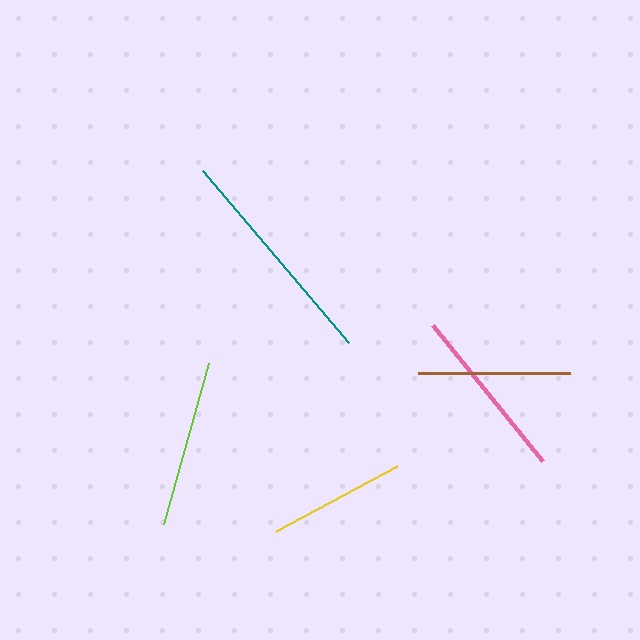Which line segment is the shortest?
The yellow line is the shortest at approximately 137 pixels.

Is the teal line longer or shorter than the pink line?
The teal line is longer than the pink line.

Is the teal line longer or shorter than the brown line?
The teal line is longer than the brown line.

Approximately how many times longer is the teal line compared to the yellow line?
The teal line is approximately 1.6 times the length of the yellow line.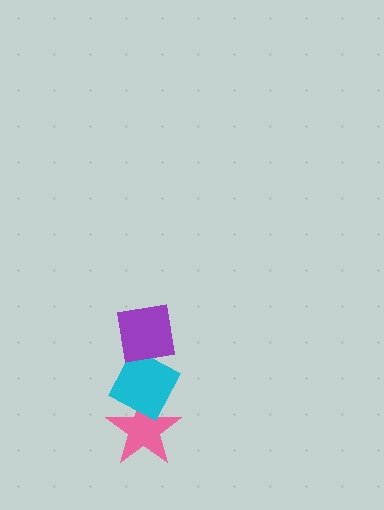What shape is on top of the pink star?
The cyan diamond is on top of the pink star.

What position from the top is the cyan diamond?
The cyan diamond is 2nd from the top.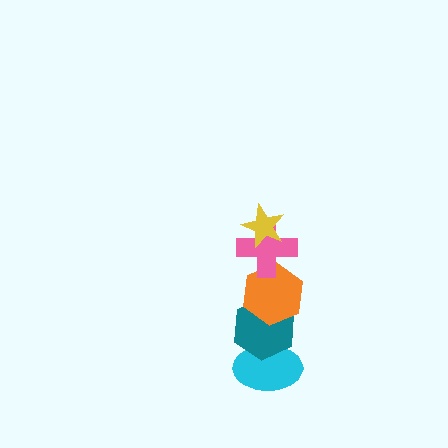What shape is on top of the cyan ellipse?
The teal hexagon is on top of the cyan ellipse.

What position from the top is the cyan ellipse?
The cyan ellipse is 5th from the top.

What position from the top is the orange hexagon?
The orange hexagon is 3rd from the top.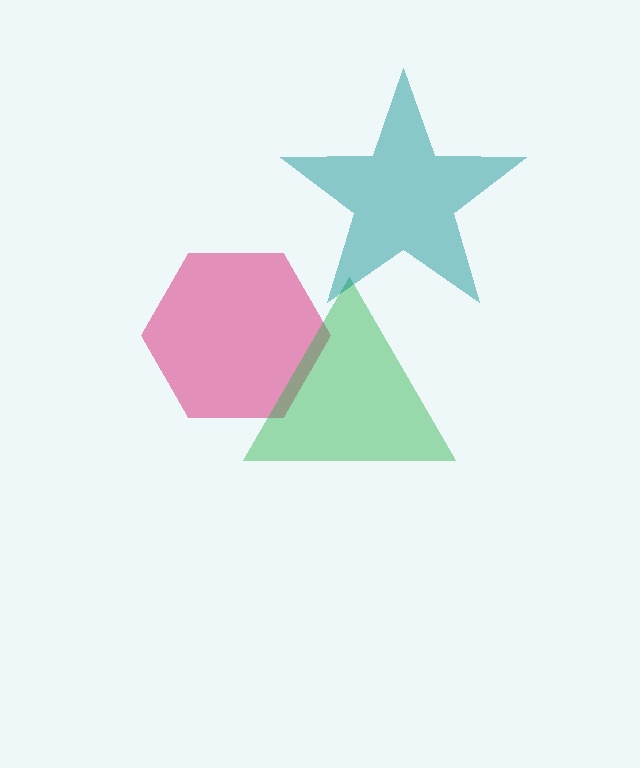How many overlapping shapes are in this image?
There are 3 overlapping shapes in the image.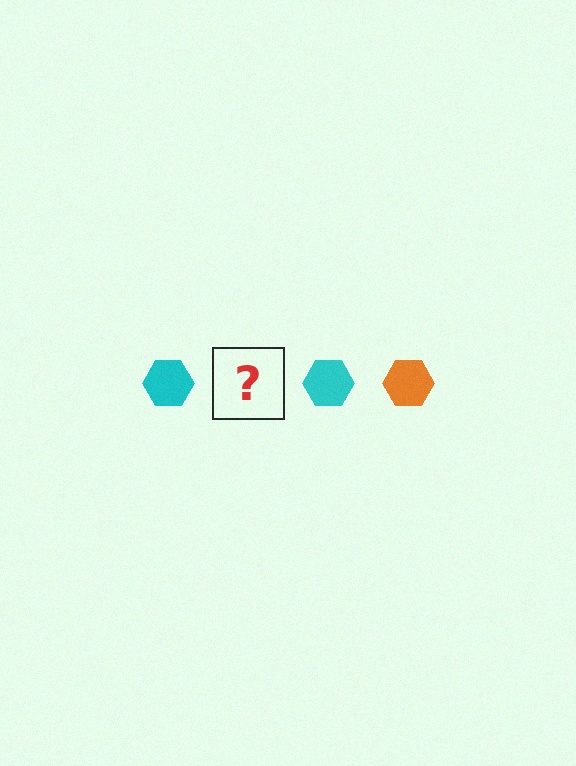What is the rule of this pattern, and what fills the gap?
The rule is that the pattern cycles through cyan, orange hexagons. The gap should be filled with an orange hexagon.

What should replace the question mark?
The question mark should be replaced with an orange hexagon.